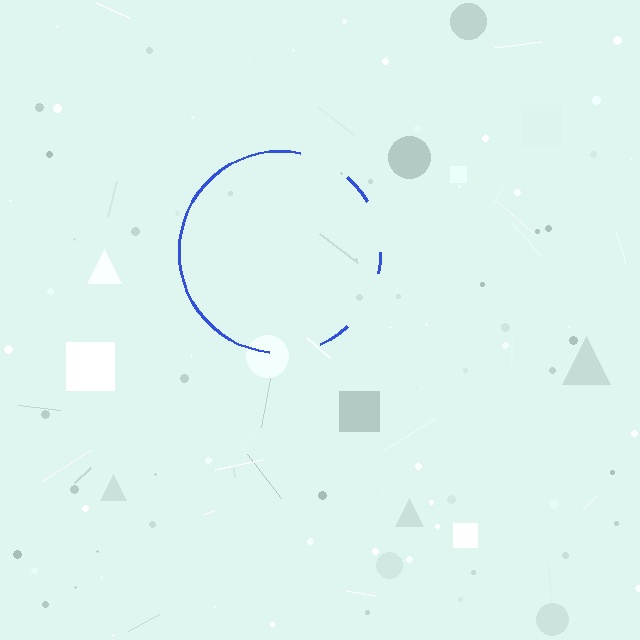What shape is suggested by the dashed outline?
The dashed outline suggests a circle.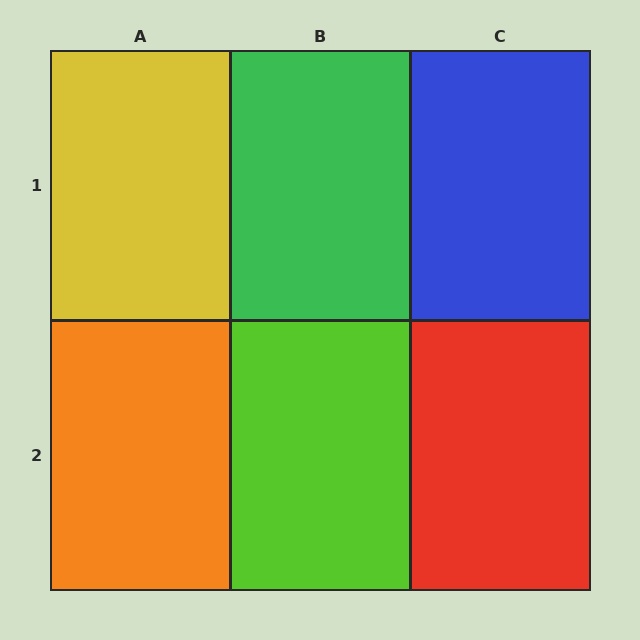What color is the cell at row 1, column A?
Yellow.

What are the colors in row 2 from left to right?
Orange, lime, red.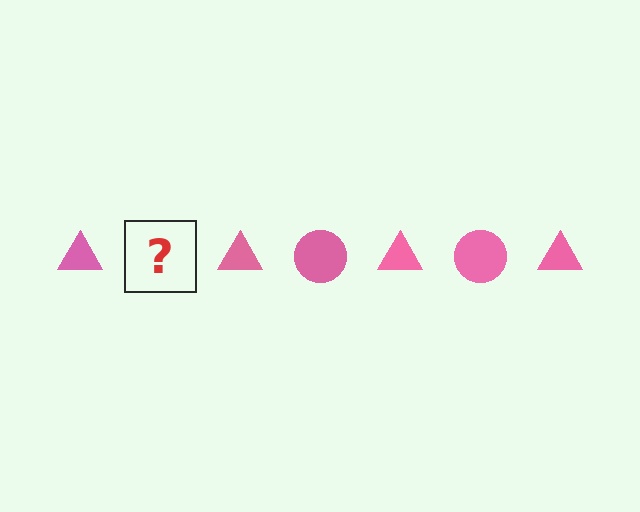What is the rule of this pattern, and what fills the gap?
The rule is that the pattern cycles through triangle, circle shapes in pink. The gap should be filled with a pink circle.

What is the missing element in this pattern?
The missing element is a pink circle.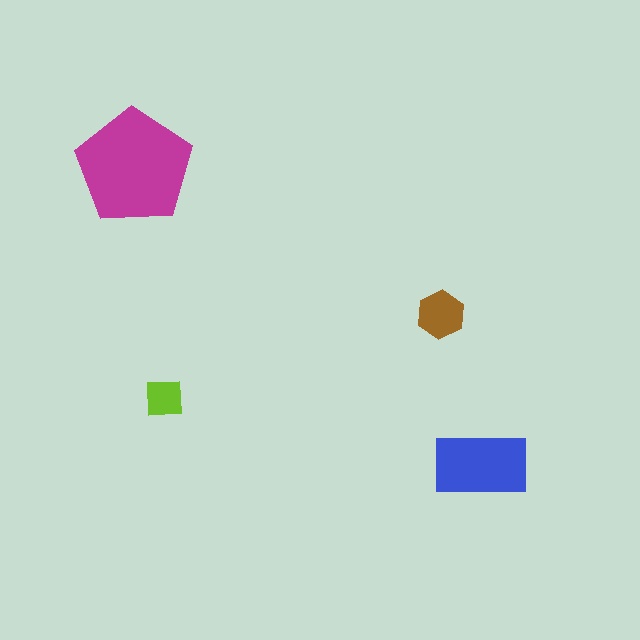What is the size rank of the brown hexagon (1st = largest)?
3rd.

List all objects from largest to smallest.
The magenta pentagon, the blue rectangle, the brown hexagon, the lime square.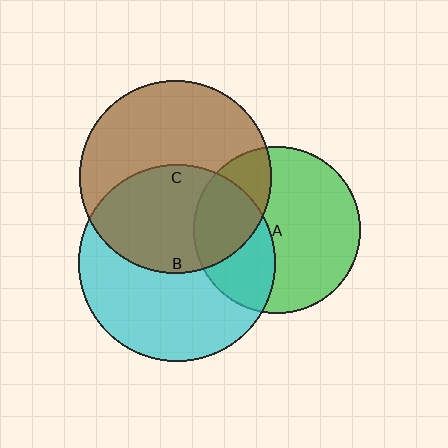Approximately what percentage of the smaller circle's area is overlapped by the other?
Approximately 45%.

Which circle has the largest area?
Circle B (cyan).